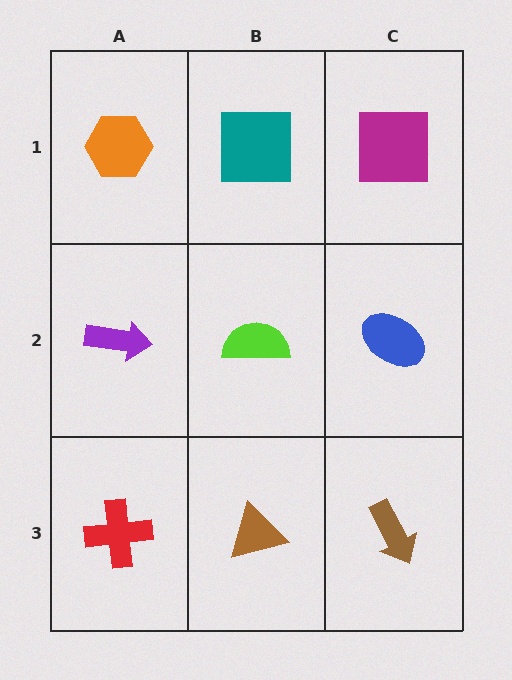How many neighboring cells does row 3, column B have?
3.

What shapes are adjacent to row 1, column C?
A blue ellipse (row 2, column C), a teal square (row 1, column B).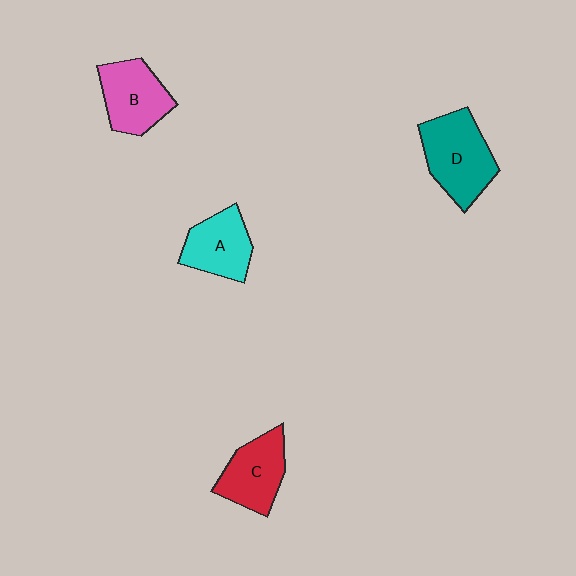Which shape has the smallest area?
Shape A (cyan).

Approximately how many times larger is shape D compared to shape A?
Approximately 1.3 times.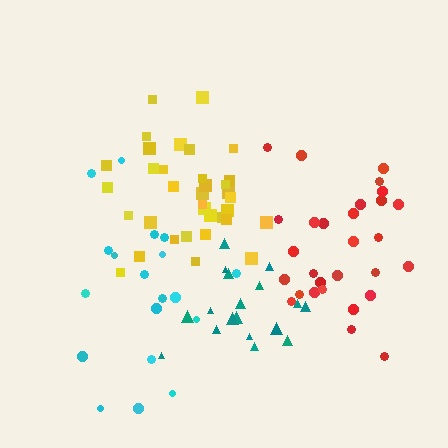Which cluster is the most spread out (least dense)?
Cyan.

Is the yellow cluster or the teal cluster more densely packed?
Yellow.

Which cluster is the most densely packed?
Yellow.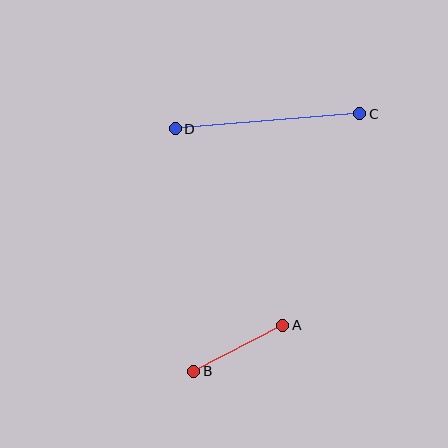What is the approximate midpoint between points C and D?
The midpoint is at approximately (267, 121) pixels.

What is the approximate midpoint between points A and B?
The midpoint is at approximately (238, 348) pixels.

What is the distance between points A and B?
The distance is approximately 100 pixels.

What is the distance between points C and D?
The distance is approximately 185 pixels.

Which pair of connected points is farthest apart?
Points C and D are farthest apart.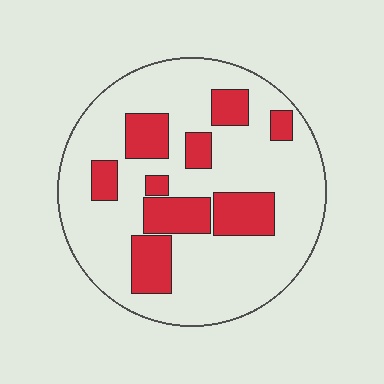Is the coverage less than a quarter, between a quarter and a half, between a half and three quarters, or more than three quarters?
Between a quarter and a half.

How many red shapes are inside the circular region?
9.